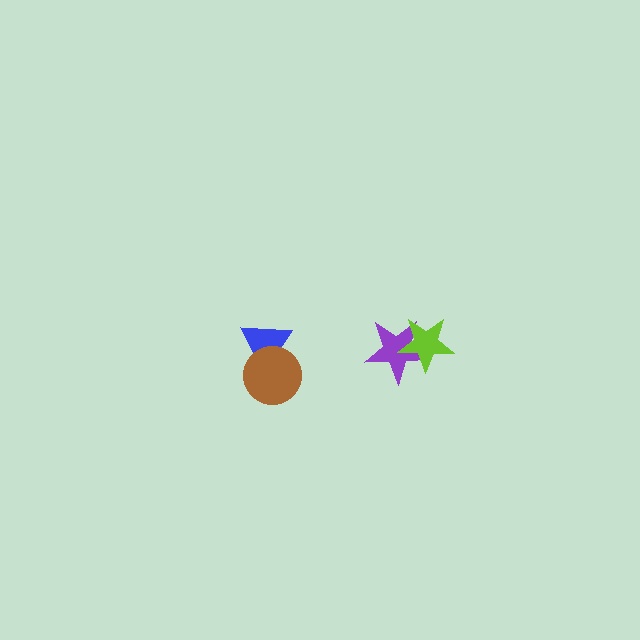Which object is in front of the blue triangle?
The brown circle is in front of the blue triangle.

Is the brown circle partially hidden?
No, no other shape covers it.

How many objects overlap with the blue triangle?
1 object overlaps with the blue triangle.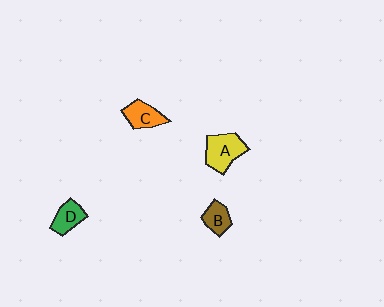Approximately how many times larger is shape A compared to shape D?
Approximately 1.5 times.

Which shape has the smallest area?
Shape B (brown).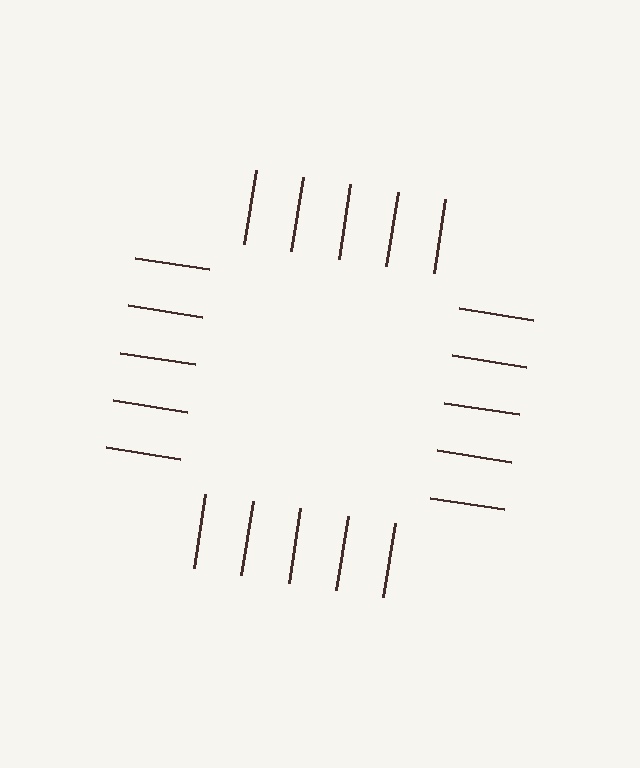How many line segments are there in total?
20 — 5 along each of the 4 edges.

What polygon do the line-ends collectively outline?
An illusory square — the line segments terminate on its edges but no continuous stroke is drawn.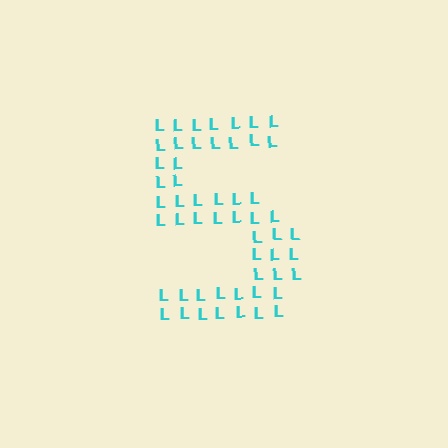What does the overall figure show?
The overall figure shows the digit 5.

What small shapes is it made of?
It is made of small letter L's.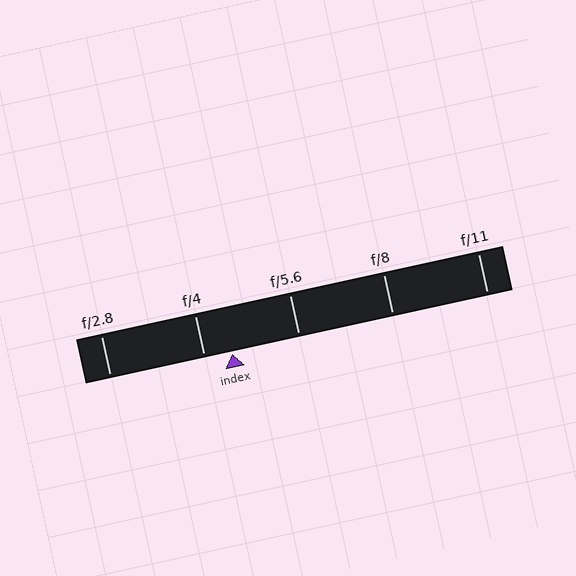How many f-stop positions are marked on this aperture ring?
There are 5 f-stop positions marked.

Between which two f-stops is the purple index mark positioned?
The index mark is between f/4 and f/5.6.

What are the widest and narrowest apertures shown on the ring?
The widest aperture shown is f/2.8 and the narrowest is f/11.